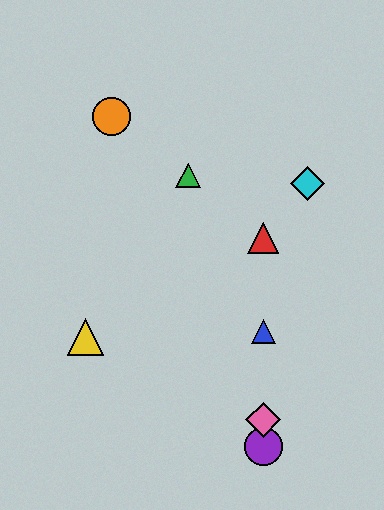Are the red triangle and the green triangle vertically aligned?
No, the red triangle is at x≈263 and the green triangle is at x≈188.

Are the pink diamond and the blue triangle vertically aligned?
Yes, both are at x≈263.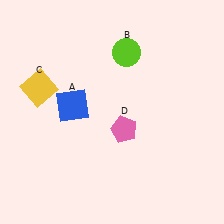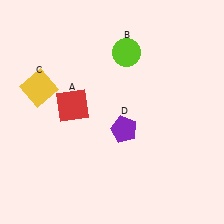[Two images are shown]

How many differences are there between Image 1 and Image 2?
There are 2 differences between the two images.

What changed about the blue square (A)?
In Image 1, A is blue. In Image 2, it changed to red.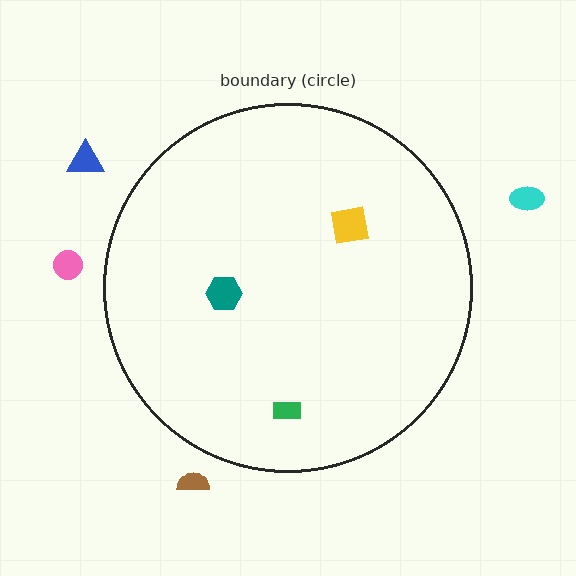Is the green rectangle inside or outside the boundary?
Inside.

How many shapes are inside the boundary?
3 inside, 4 outside.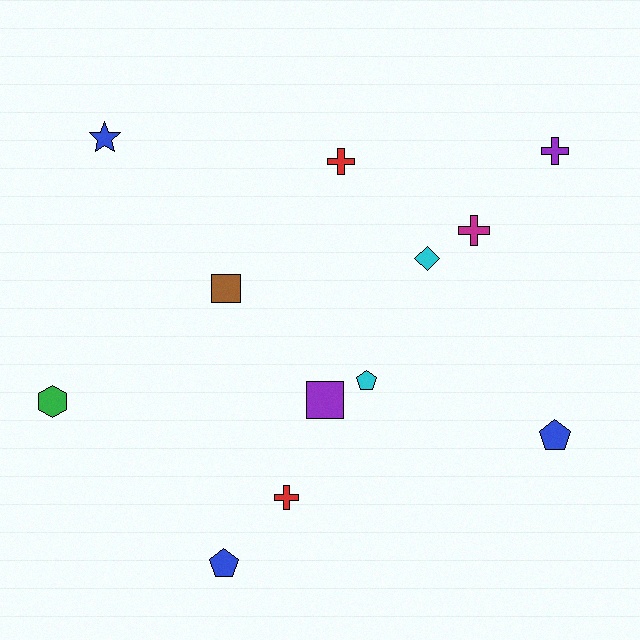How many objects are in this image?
There are 12 objects.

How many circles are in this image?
There are no circles.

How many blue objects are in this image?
There are 3 blue objects.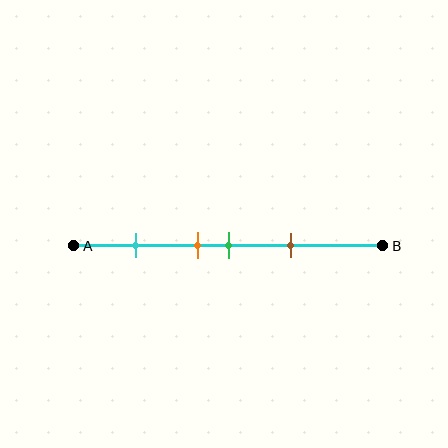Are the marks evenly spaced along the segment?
No, the marks are not evenly spaced.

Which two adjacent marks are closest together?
The orange and green marks are the closest adjacent pair.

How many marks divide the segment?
There are 4 marks dividing the segment.